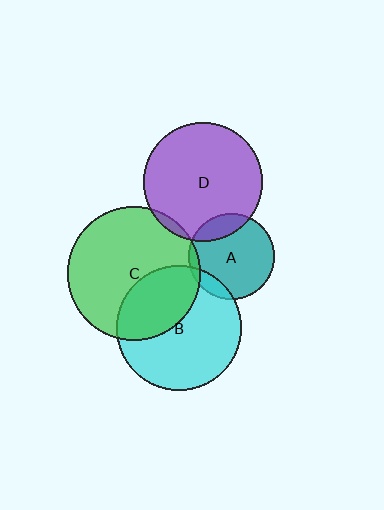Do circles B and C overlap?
Yes.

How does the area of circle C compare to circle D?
Approximately 1.3 times.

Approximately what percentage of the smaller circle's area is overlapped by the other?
Approximately 35%.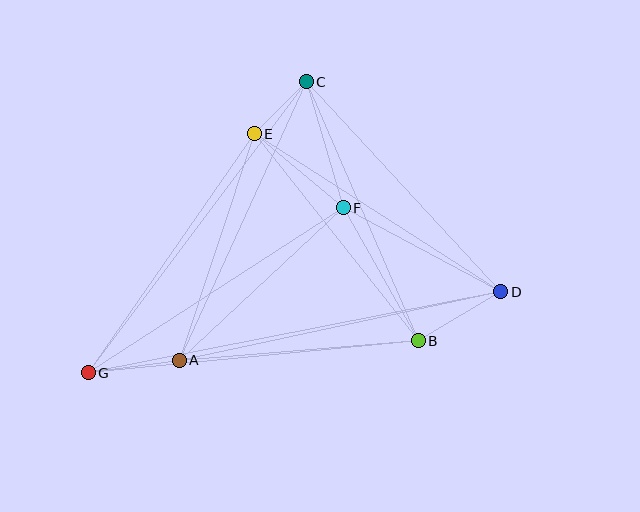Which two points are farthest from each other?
Points D and G are farthest from each other.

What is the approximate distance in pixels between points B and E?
The distance between B and E is approximately 264 pixels.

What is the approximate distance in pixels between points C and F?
The distance between C and F is approximately 131 pixels.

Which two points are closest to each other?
Points C and E are closest to each other.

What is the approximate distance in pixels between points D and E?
The distance between D and E is approximately 293 pixels.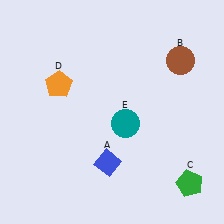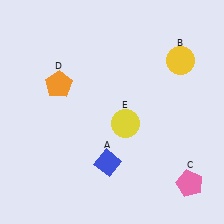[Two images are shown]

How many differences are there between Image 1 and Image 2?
There are 3 differences between the two images.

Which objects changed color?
B changed from brown to yellow. C changed from green to pink. E changed from teal to yellow.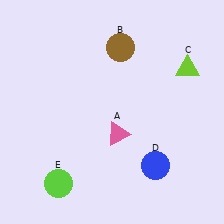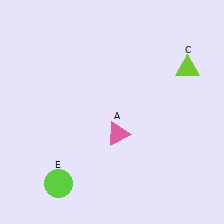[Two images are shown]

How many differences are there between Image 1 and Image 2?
There are 2 differences between the two images.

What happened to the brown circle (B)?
The brown circle (B) was removed in Image 2. It was in the top-right area of Image 1.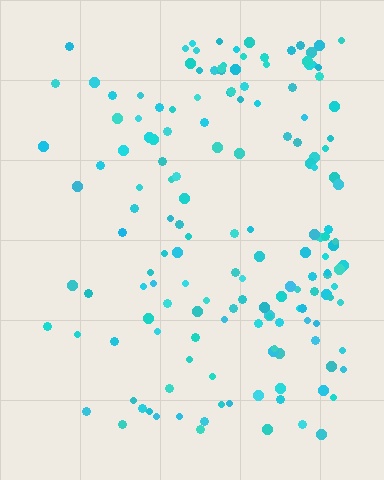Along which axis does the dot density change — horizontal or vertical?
Horizontal.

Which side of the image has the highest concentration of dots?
The right.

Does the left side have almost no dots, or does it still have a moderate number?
Still a moderate number, just noticeably fewer than the right.